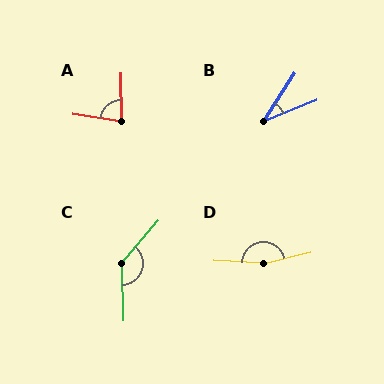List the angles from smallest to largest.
B (36°), A (80°), C (138°), D (164°).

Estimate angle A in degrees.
Approximately 80 degrees.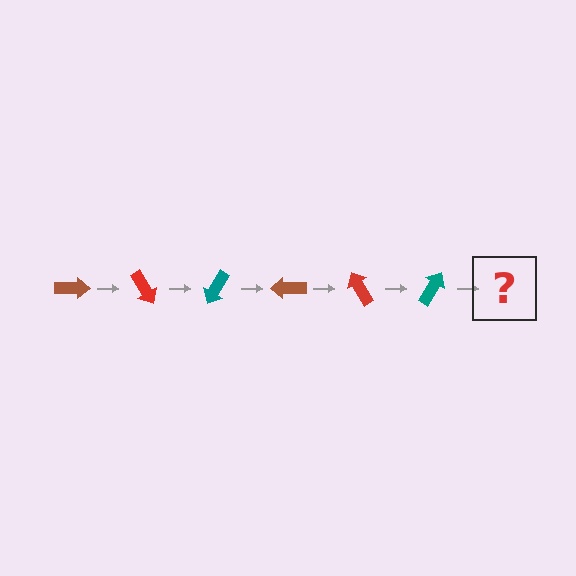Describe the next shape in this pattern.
It should be a brown arrow, rotated 360 degrees from the start.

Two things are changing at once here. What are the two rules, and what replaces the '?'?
The two rules are that it rotates 60 degrees each step and the color cycles through brown, red, and teal. The '?' should be a brown arrow, rotated 360 degrees from the start.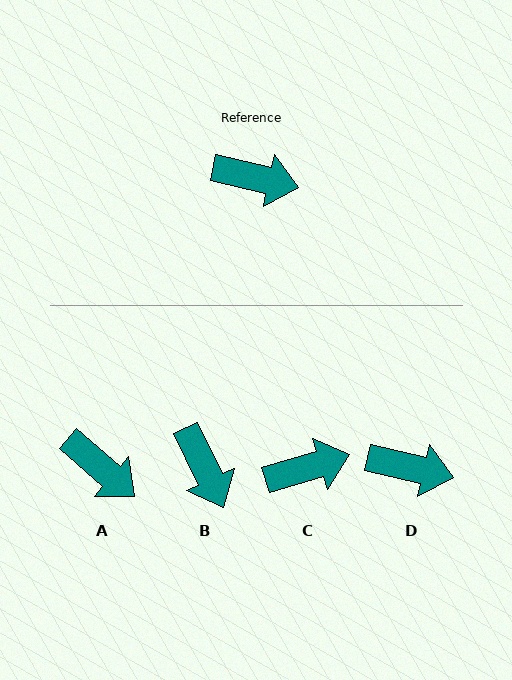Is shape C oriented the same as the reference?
No, it is off by about 29 degrees.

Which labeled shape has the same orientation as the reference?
D.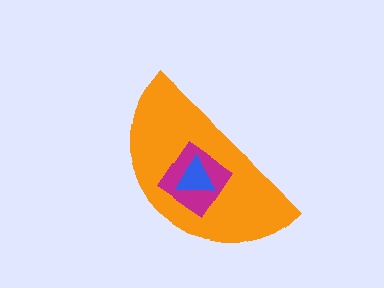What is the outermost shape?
The orange semicircle.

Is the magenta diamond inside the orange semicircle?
Yes.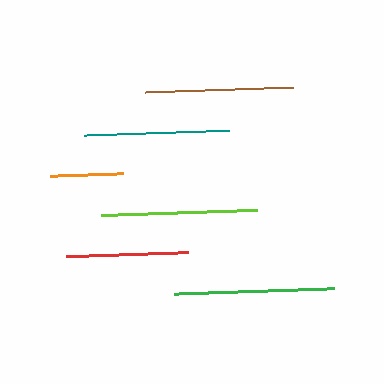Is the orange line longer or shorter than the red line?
The red line is longer than the orange line.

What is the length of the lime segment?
The lime segment is approximately 156 pixels long.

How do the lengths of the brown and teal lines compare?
The brown and teal lines are approximately the same length.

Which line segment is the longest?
The green line is the longest at approximately 160 pixels.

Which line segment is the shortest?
The orange line is the shortest at approximately 73 pixels.